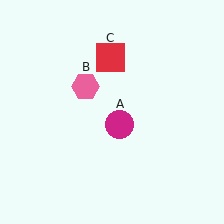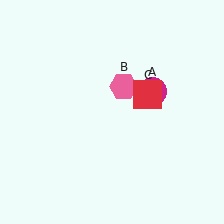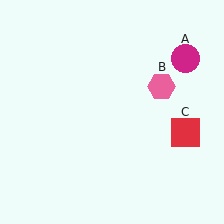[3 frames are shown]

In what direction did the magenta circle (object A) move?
The magenta circle (object A) moved up and to the right.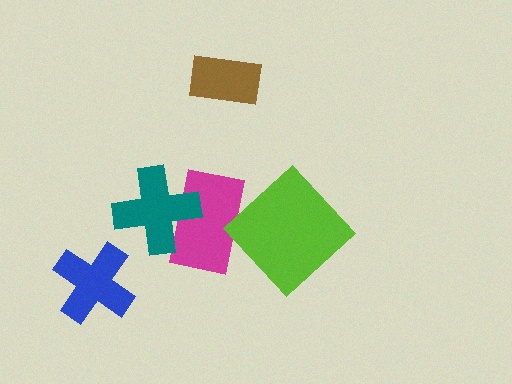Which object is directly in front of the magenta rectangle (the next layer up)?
The teal cross is directly in front of the magenta rectangle.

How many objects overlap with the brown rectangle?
0 objects overlap with the brown rectangle.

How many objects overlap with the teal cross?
1 object overlaps with the teal cross.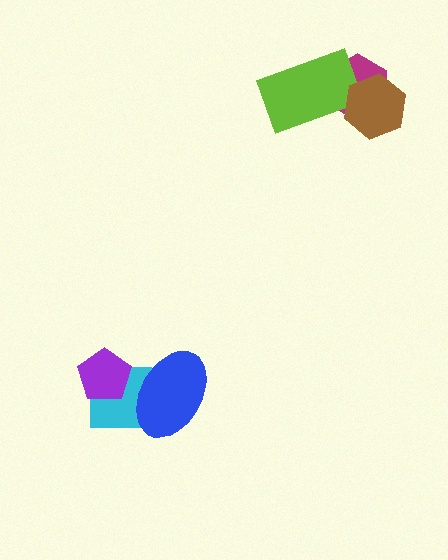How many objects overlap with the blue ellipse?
1 object overlaps with the blue ellipse.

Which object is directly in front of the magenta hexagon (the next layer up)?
The lime rectangle is directly in front of the magenta hexagon.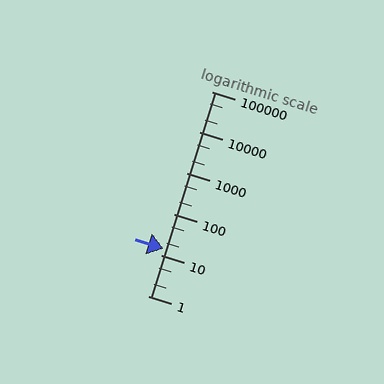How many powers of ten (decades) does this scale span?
The scale spans 5 decades, from 1 to 100000.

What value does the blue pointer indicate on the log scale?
The pointer indicates approximately 14.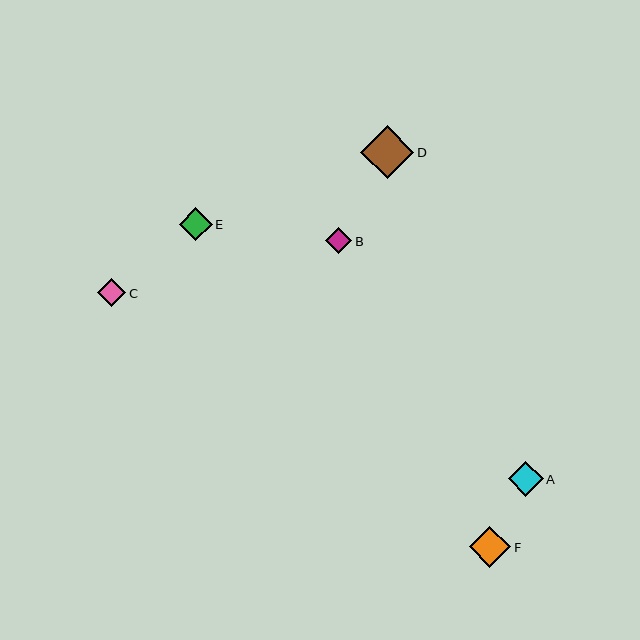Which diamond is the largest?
Diamond D is the largest with a size of approximately 53 pixels.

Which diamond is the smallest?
Diamond B is the smallest with a size of approximately 26 pixels.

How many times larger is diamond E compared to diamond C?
Diamond E is approximately 1.2 times the size of diamond C.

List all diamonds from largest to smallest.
From largest to smallest: D, F, A, E, C, B.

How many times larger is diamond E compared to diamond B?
Diamond E is approximately 1.3 times the size of diamond B.